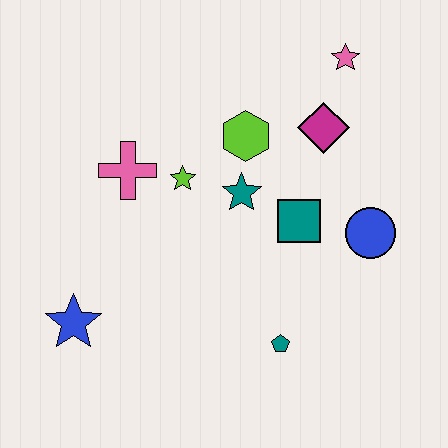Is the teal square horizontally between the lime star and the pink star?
Yes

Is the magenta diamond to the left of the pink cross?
No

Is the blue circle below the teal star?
Yes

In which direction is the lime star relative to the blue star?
The lime star is above the blue star.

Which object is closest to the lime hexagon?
The teal star is closest to the lime hexagon.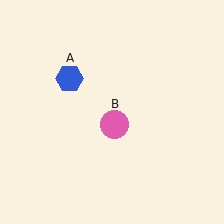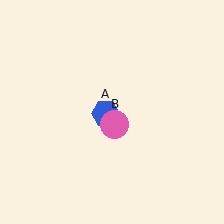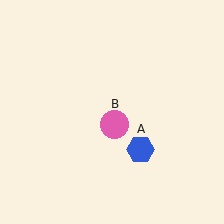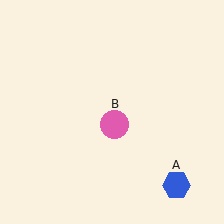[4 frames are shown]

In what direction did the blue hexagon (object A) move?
The blue hexagon (object A) moved down and to the right.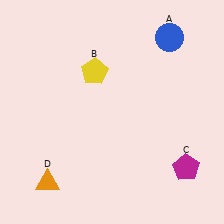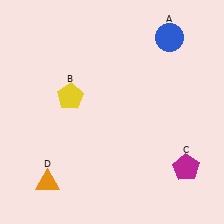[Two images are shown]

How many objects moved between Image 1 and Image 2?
1 object moved between the two images.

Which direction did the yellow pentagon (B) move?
The yellow pentagon (B) moved down.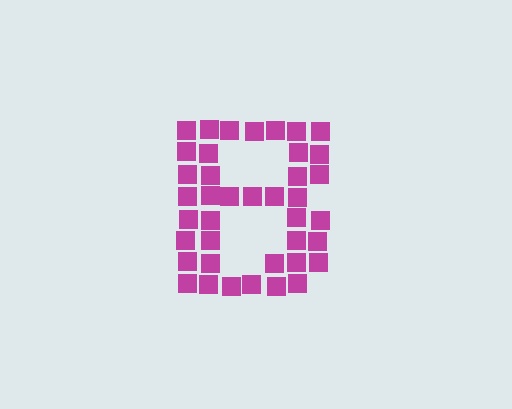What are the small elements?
The small elements are squares.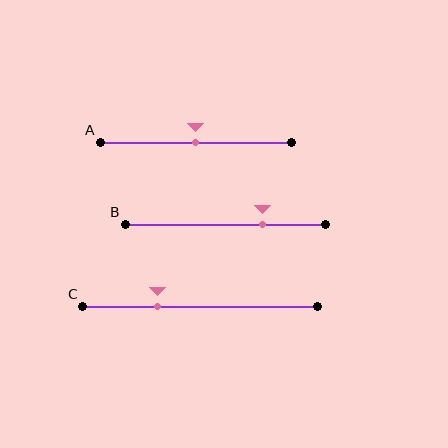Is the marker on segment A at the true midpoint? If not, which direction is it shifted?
Yes, the marker on segment A is at the true midpoint.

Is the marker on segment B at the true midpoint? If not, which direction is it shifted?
No, the marker on segment B is shifted to the right by about 19% of the segment length.